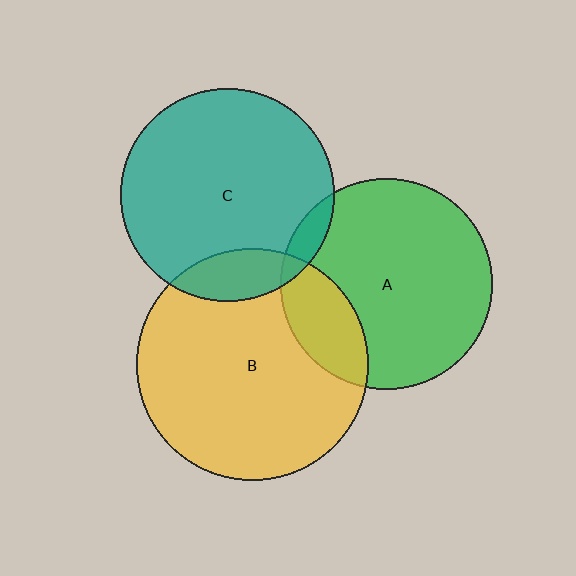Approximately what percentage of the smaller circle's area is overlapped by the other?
Approximately 20%.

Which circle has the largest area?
Circle B (yellow).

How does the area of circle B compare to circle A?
Approximately 1.2 times.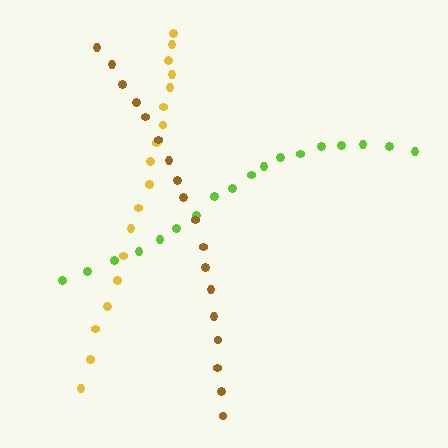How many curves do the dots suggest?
There are 3 distinct paths.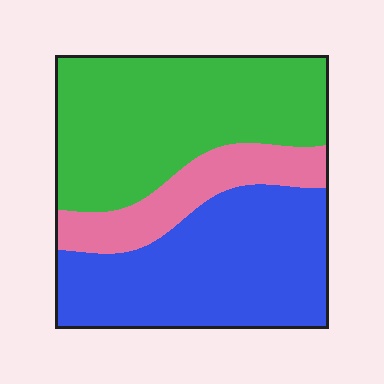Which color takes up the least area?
Pink, at roughly 15%.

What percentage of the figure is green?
Green takes up between a quarter and a half of the figure.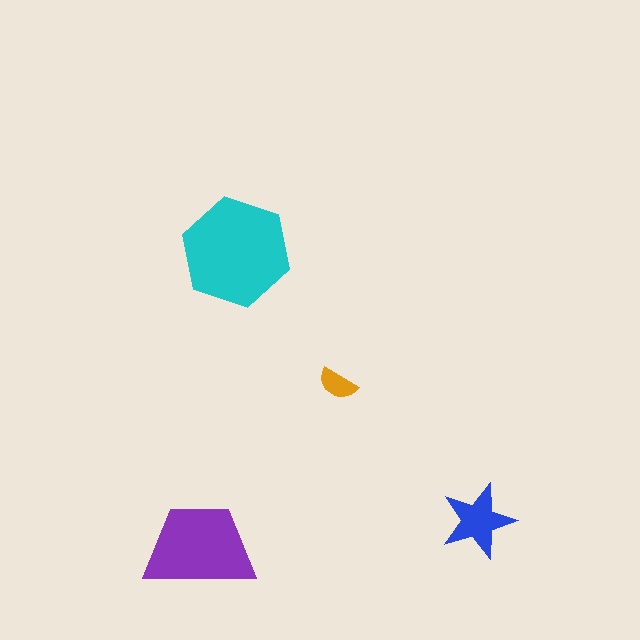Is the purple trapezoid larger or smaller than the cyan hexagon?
Smaller.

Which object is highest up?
The cyan hexagon is topmost.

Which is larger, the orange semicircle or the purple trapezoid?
The purple trapezoid.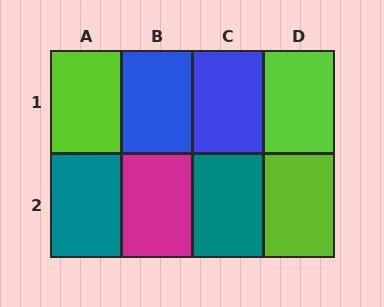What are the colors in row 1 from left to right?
Lime, blue, blue, lime.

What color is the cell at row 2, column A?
Teal.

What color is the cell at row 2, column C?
Teal.